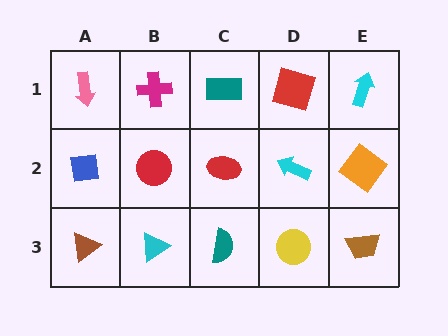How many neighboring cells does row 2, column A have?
3.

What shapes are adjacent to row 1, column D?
A cyan arrow (row 2, column D), a teal rectangle (row 1, column C), a cyan arrow (row 1, column E).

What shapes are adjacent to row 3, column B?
A red circle (row 2, column B), a brown triangle (row 3, column A), a teal semicircle (row 3, column C).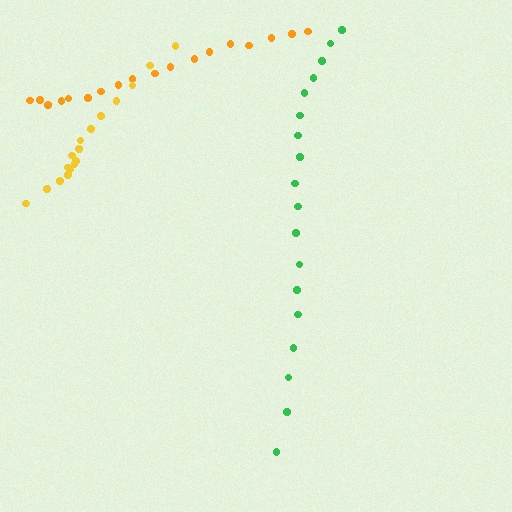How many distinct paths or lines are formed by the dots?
There are 3 distinct paths.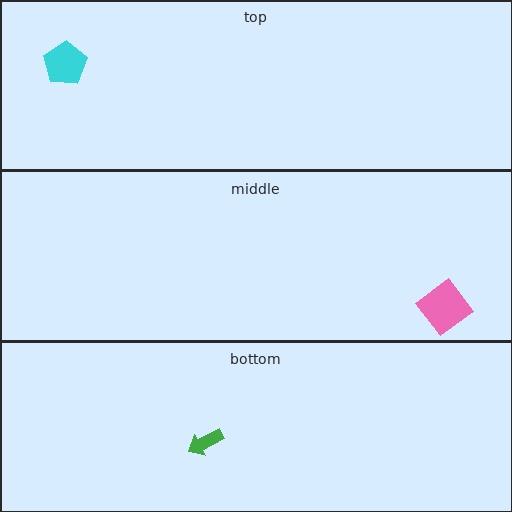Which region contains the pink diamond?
The middle region.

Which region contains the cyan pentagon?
The top region.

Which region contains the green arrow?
The bottom region.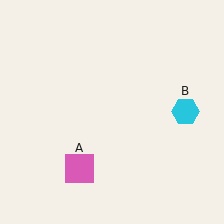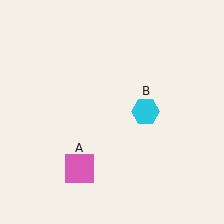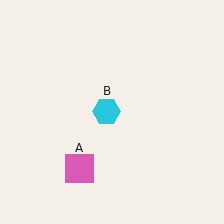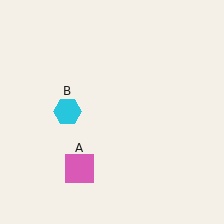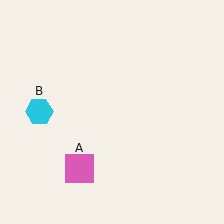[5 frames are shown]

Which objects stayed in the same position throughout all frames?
Pink square (object A) remained stationary.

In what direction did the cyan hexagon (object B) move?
The cyan hexagon (object B) moved left.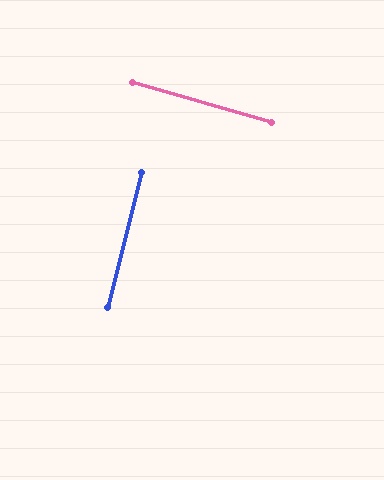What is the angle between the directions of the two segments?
Approximately 88 degrees.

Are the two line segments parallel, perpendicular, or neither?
Perpendicular — they meet at approximately 88°.